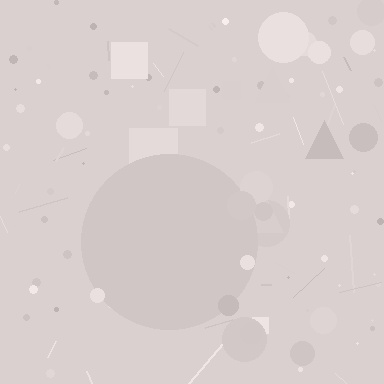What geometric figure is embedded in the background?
A circle is embedded in the background.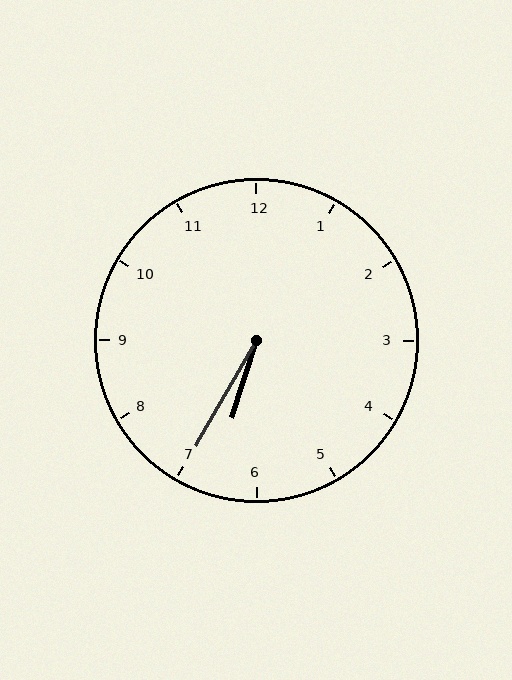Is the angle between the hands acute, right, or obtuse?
It is acute.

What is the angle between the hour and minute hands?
Approximately 12 degrees.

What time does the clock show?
6:35.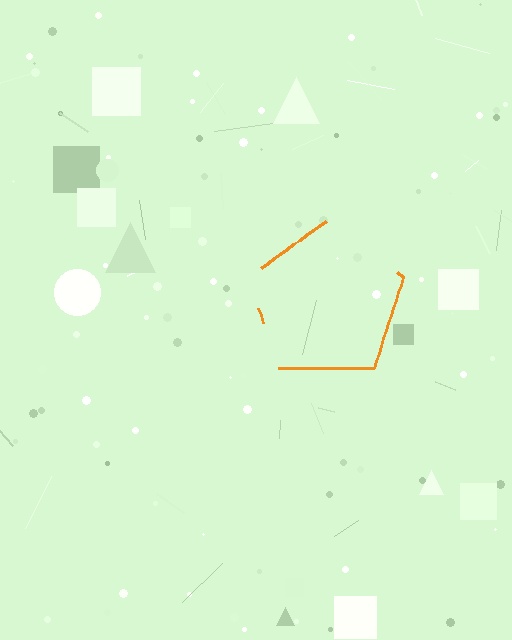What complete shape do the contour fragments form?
The contour fragments form a pentagon.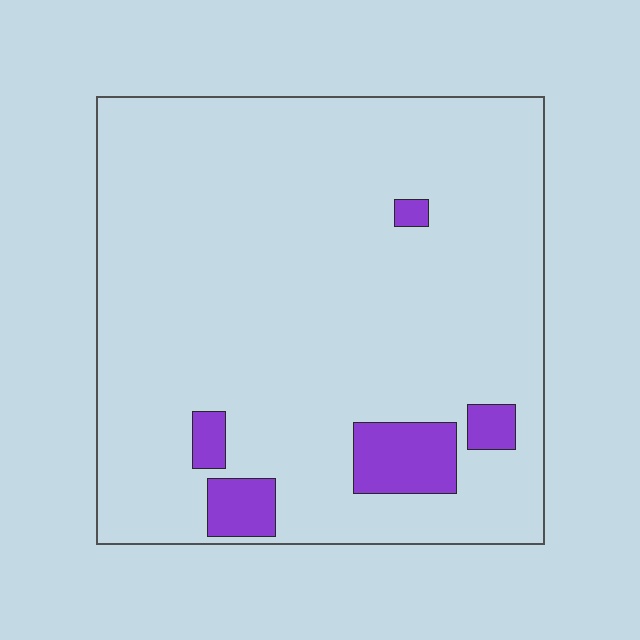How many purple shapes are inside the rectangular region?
5.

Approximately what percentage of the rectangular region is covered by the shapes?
Approximately 10%.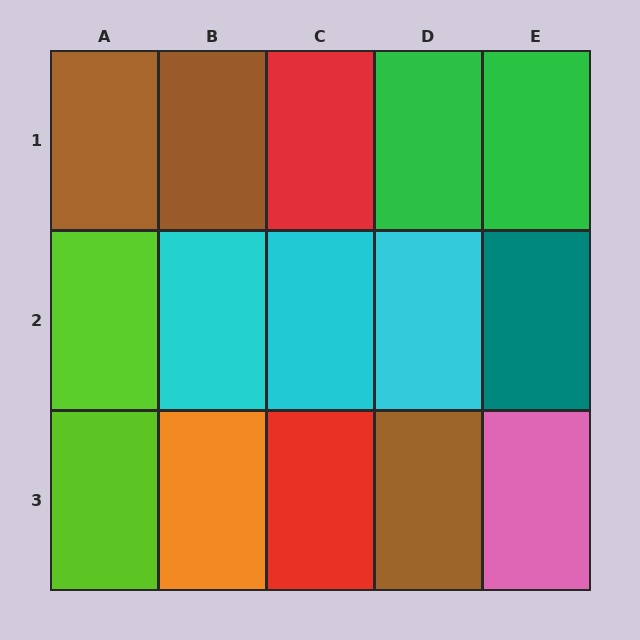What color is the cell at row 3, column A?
Lime.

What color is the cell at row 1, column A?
Brown.